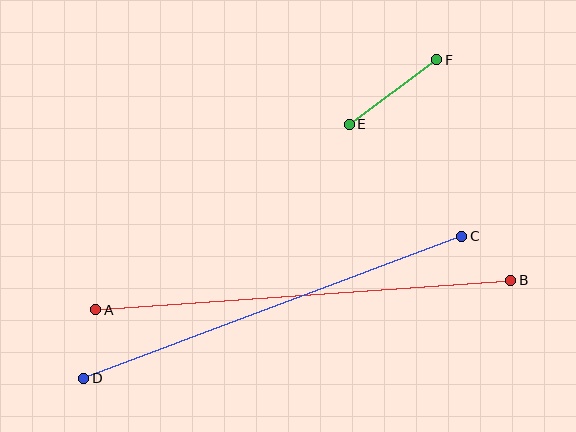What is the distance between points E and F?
The distance is approximately 109 pixels.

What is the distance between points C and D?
The distance is approximately 404 pixels.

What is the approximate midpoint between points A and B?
The midpoint is at approximately (303, 295) pixels.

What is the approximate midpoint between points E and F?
The midpoint is at approximately (393, 92) pixels.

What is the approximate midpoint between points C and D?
The midpoint is at approximately (273, 307) pixels.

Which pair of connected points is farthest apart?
Points A and B are farthest apart.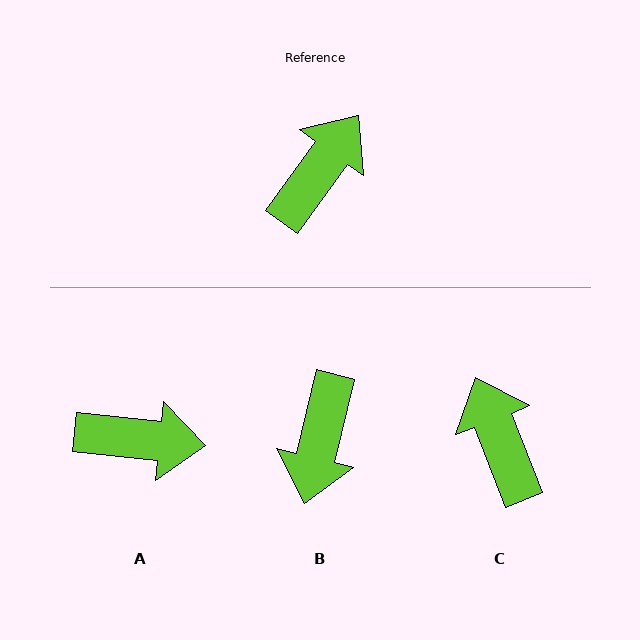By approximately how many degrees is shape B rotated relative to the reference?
Approximately 158 degrees clockwise.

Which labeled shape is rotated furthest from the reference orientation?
B, about 158 degrees away.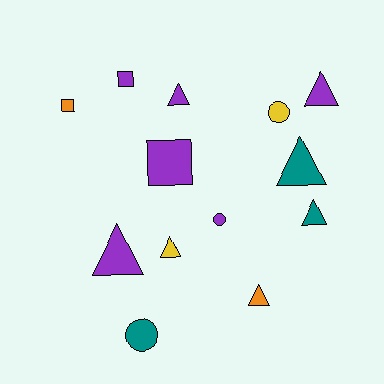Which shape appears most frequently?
Triangle, with 7 objects.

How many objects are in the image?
There are 13 objects.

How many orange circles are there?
There are no orange circles.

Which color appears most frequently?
Purple, with 6 objects.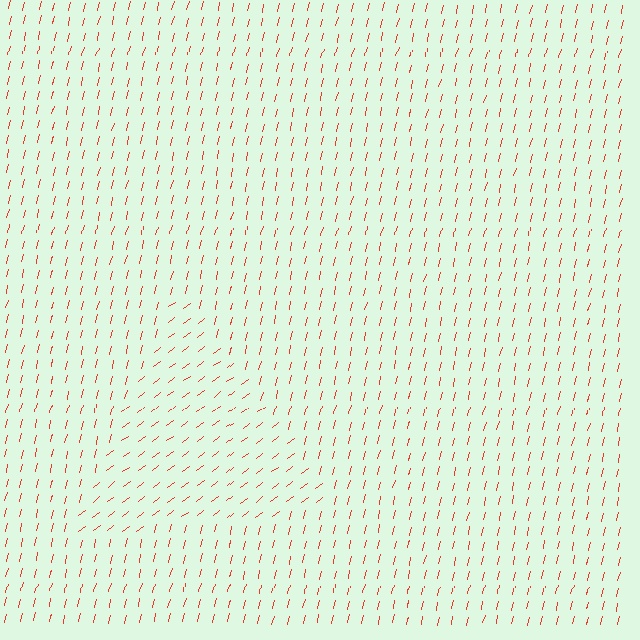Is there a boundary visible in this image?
Yes, there is a texture boundary formed by a change in line orientation.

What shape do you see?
I see a triangle.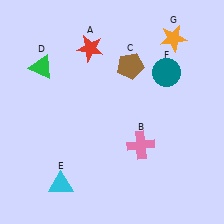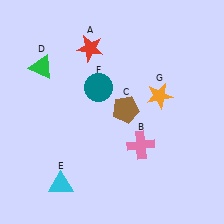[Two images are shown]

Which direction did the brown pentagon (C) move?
The brown pentagon (C) moved down.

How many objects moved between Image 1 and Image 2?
3 objects moved between the two images.